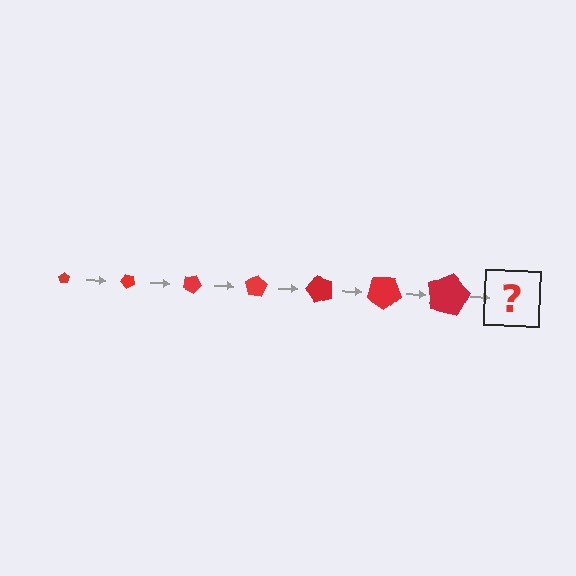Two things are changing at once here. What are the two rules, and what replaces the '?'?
The two rules are that the pentagon grows larger each step and it rotates 50 degrees each step. The '?' should be a pentagon, larger than the previous one and rotated 350 degrees from the start.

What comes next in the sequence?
The next element should be a pentagon, larger than the previous one and rotated 350 degrees from the start.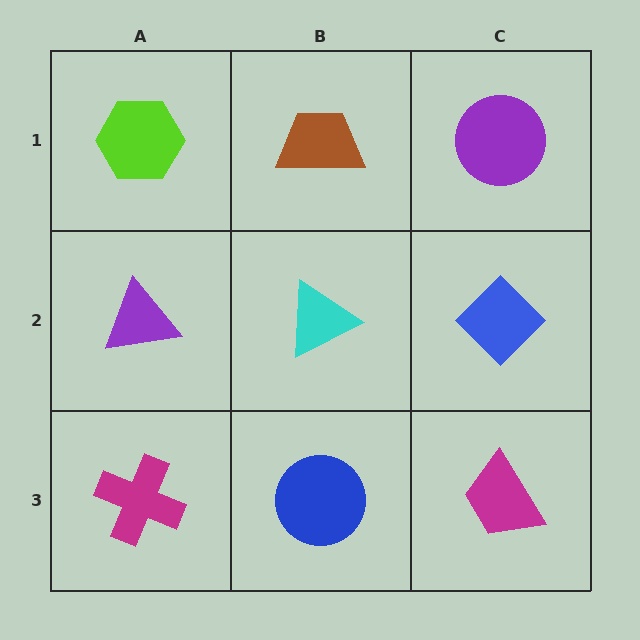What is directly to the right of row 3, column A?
A blue circle.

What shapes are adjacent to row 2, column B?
A brown trapezoid (row 1, column B), a blue circle (row 3, column B), a purple triangle (row 2, column A), a blue diamond (row 2, column C).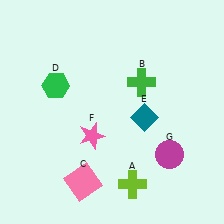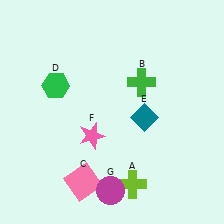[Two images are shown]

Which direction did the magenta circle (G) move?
The magenta circle (G) moved left.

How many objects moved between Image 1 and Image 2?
1 object moved between the two images.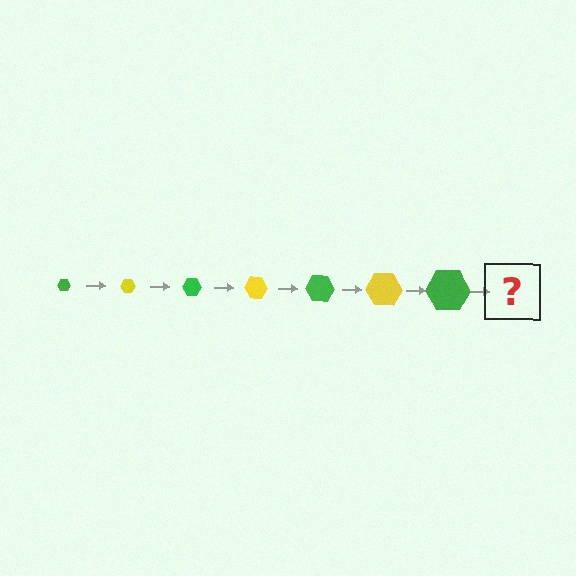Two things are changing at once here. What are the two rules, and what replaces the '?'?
The two rules are that the hexagon grows larger each step and the color cycles through green and yellow. The '?' should be a yellow hexagon, larger than the previous one.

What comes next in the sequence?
The next element should be a yellow hexagon, larger than the previous one.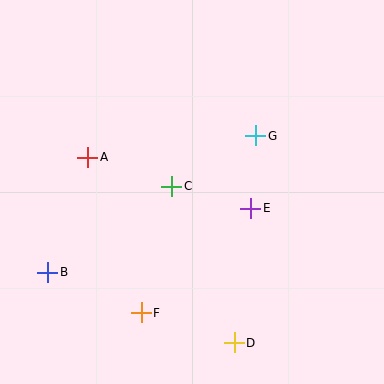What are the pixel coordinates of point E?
Point E is at (251, 208).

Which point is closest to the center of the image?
Point C at (172, 186) is closest to the center.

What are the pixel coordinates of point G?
Point G is at (256, 136).